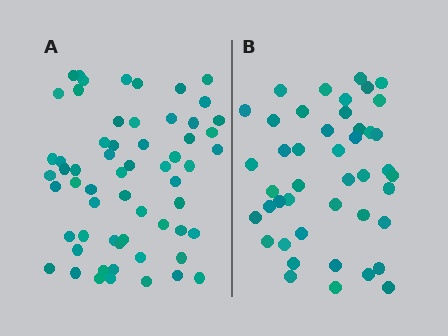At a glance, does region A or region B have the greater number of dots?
Region A (the left region) has more dots.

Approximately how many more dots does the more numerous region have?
Region A has approximately 15 more dots than region B.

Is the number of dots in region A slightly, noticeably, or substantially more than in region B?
Region A has noticeably more, but not dramatically so. The ratio is roughly 1.4 to 1.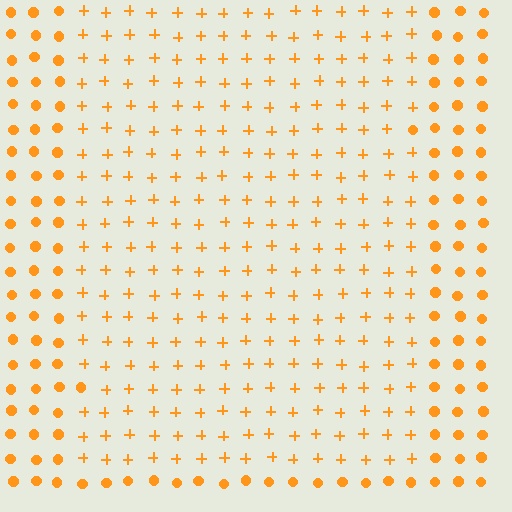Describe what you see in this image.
The image is filled with small orange elements arranged in a uniform grid. A rectangle-shaped region contains plus signs, while the surrounding area contains circles. The boundary is defined purely by the change in element shape.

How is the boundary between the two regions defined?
The boundary is defined by a change in element shape: plus signs inside vs. circles outside. All elements share the same color and spacing.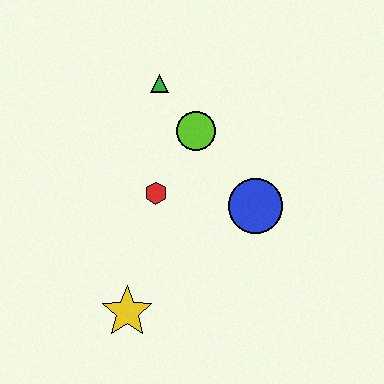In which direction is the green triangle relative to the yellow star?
The green triangle is above the yellow star.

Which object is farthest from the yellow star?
The green triangle is farthest from the yellow star.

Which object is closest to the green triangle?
The lime circle is closest to the green triangle.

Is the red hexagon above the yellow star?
Yes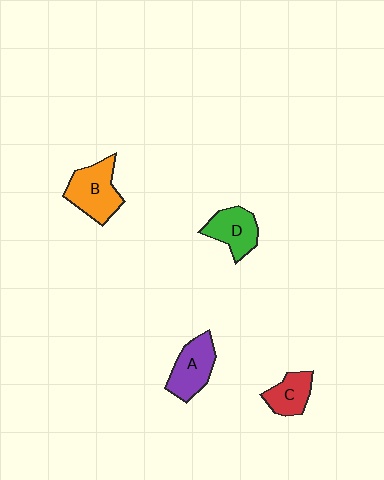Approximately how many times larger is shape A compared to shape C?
Approximately 1.4 times.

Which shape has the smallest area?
Shape C (red).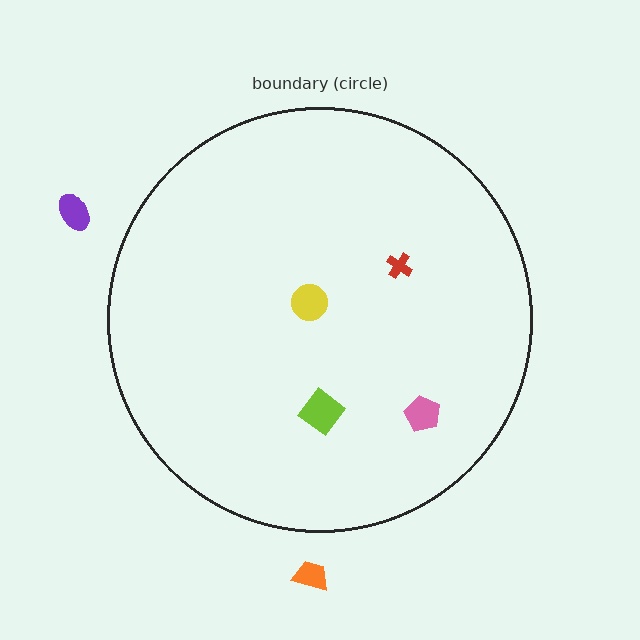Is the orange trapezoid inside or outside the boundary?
Outside.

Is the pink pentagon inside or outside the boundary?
Inside.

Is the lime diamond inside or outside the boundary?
Inside.